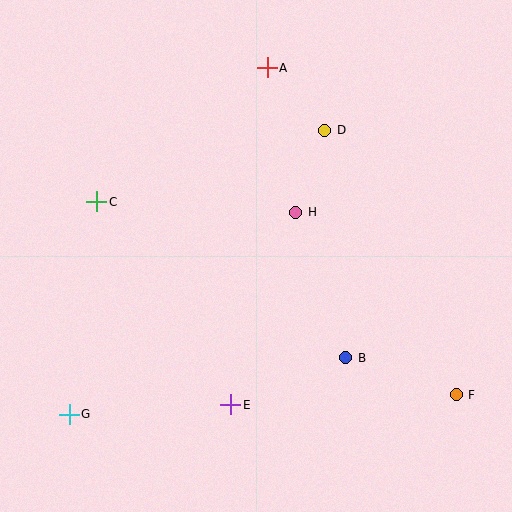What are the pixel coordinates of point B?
Point B is at (346, 358).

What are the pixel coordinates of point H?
Point H is at (295, 212).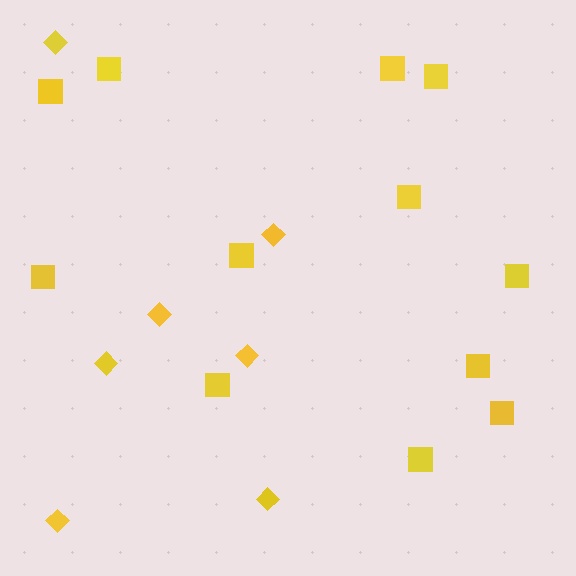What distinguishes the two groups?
There are 2 groups: one group of squares (12) and one group of diamonds (7).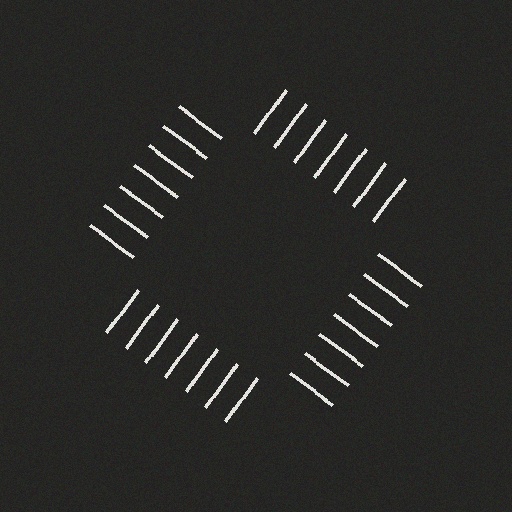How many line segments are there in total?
28 — 7 along each of the 4 edges.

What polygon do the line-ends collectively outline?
An illusory square — the line segments terminate on its edges but no continuous stroke is drawn.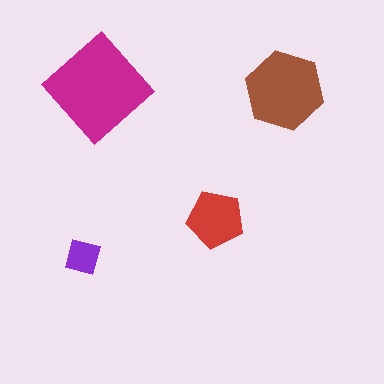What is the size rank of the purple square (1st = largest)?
4th.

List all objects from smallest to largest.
The purple square, the red pentagon, the brown hexagon, the magenta diamond.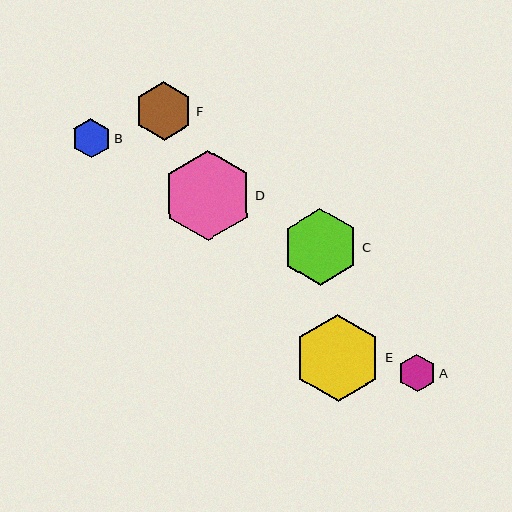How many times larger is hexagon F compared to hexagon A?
Hexagon F is approximately 1.5 times the size of hexagon A.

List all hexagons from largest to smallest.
From largest to smallest: D, E, C, F, B, A.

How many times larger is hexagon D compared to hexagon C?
Hexagon D is approximately 1.2 times the size of hexagon C.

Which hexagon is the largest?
Hexagon D is the largest with a size of approximately 90 pixels.